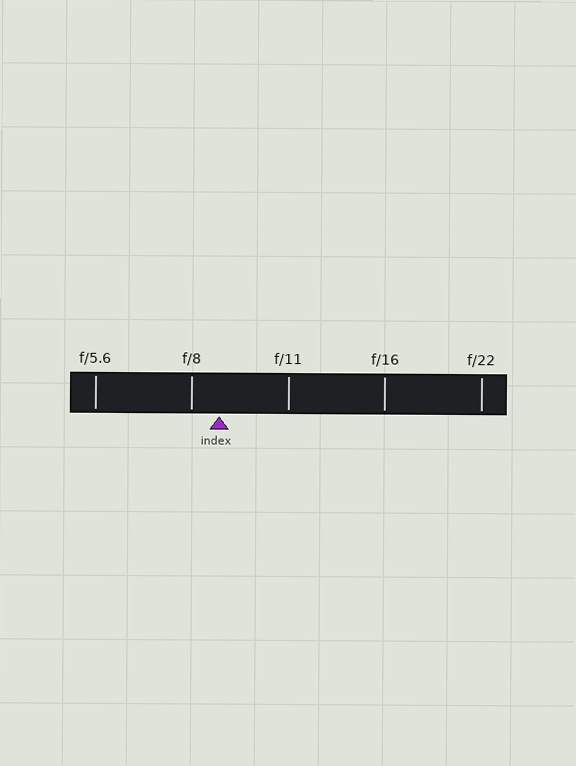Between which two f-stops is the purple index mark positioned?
The index mark is between f/8 and f/11.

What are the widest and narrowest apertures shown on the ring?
The widest aperture shown is f/5.6 and the narrowest is f/22.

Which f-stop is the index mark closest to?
The index mark is closest to f/8.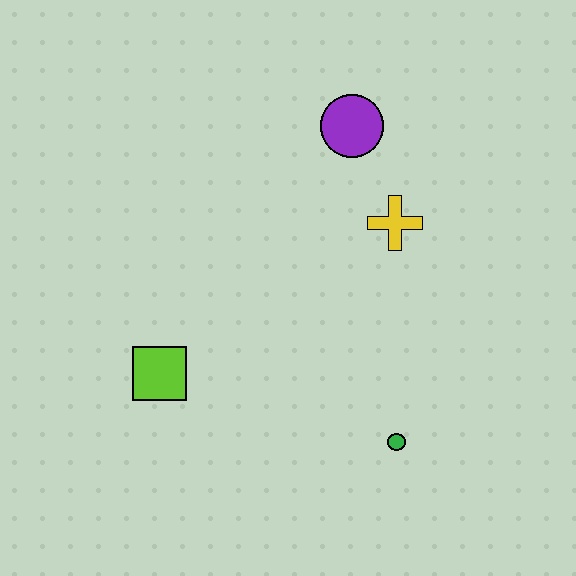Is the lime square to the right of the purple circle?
No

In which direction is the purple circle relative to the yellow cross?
The purple circle is above the yellow cross.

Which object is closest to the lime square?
The green circle is closest to the lime square.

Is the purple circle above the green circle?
Yes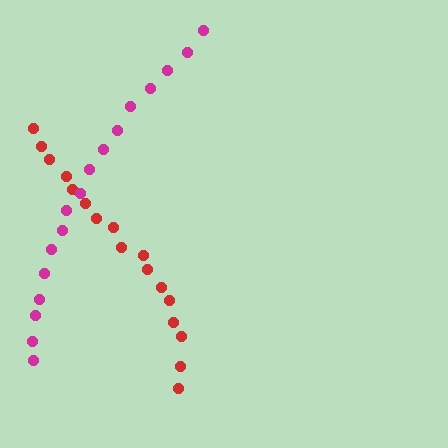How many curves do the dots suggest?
There are 2 distinct paths.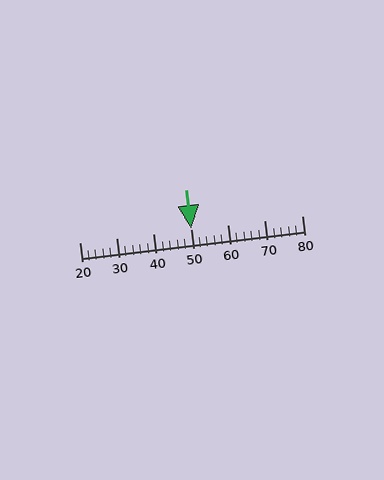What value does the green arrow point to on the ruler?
The green arrow points to approximately 50.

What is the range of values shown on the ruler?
The ruler shows values from 20 to 80.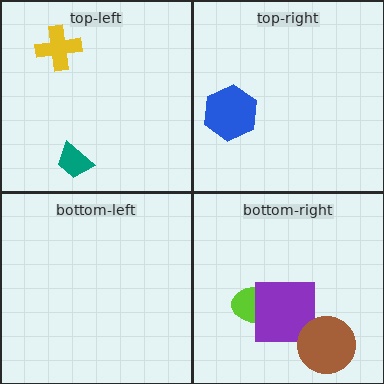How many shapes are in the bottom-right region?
3.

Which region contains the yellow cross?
The top-left region.